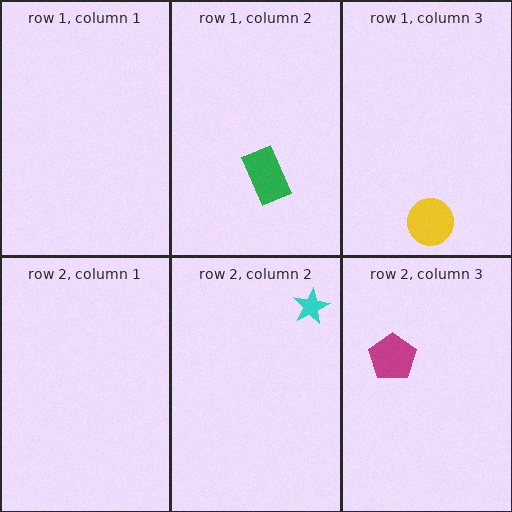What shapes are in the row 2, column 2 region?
The cyan star.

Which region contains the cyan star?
The row 2, column 2 region.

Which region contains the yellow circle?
The row 1, column 3 region.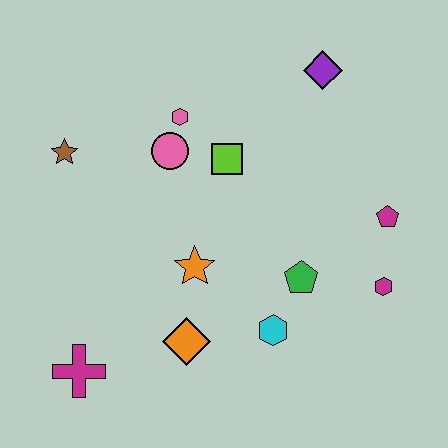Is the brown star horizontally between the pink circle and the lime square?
No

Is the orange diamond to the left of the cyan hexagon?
Yes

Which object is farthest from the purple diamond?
The magenta cross is farthest from the purple diamond.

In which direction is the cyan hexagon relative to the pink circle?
The cyan hexagon is below the pink circle.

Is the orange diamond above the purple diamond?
No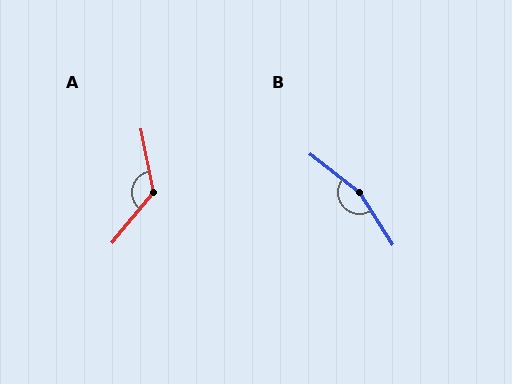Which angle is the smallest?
A, at approximately 130 degrees.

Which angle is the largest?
B, at approximately 160 degrees.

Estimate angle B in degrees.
Approximately 160 degrees.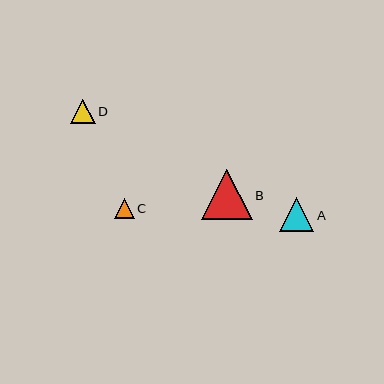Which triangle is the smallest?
Triangle C is the smallest with a size of approximately 20 pixels.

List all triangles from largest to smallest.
From largest to smallest: B, A, D, C.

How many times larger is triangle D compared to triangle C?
Triangle D is approximately 1.2 times the size of triangle C.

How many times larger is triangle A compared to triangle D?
Triangle A is approximately 1.4 times the size of triangle D.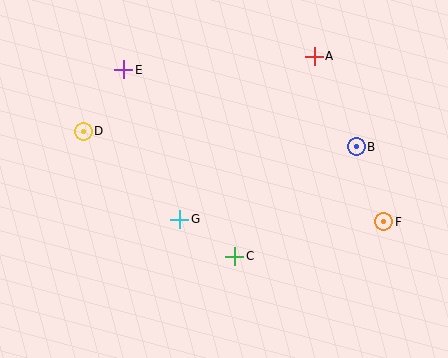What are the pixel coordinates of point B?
Point B is at (356, 147).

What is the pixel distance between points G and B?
The distance between G and B is 191 pixels.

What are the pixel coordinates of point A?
Point A is at (314, 56).